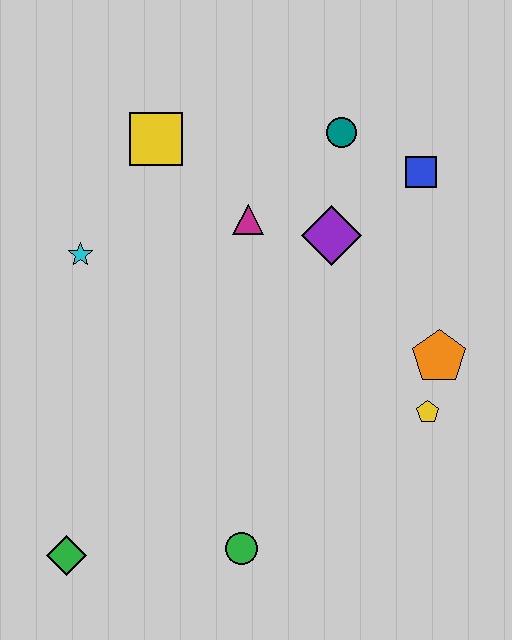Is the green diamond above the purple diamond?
No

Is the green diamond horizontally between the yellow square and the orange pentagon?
No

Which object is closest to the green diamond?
The green circle is closest to the green diamond.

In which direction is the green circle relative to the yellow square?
The green circle is below the yellow square.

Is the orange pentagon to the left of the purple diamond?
No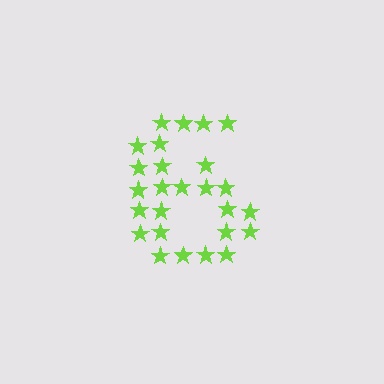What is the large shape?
The large shape is the digit 6.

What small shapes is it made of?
It is made of small stars.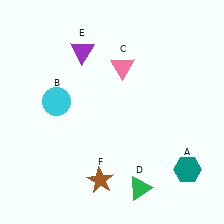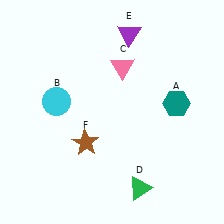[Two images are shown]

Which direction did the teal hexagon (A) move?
The teal hexagon (A) moved up.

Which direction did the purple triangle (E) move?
The purple triangle (E) moved right.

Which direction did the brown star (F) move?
The brown star (F) moved up.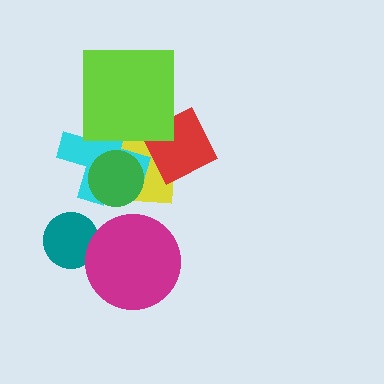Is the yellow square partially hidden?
Yes, it is partially covered by another shape.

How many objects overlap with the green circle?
2 objects overlap with the green circle.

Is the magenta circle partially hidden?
No, no other shape covers it.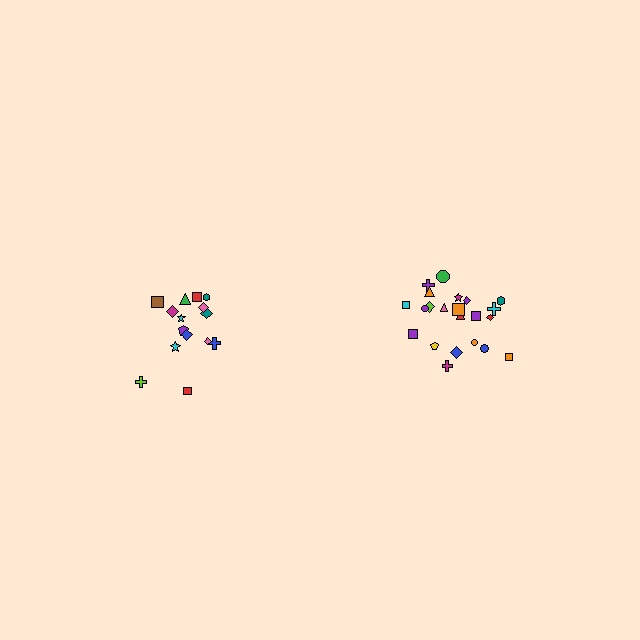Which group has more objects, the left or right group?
The right group.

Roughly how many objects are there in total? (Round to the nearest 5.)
Roughly 35 objects in total.